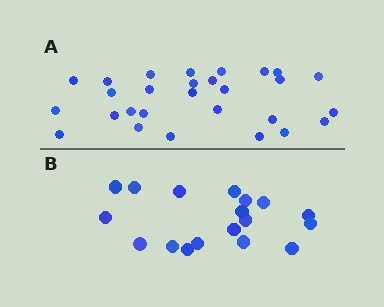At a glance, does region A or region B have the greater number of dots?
Region A (the top region) has more dots.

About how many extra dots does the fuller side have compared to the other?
Region A has roughly 10 or so more dots than region B.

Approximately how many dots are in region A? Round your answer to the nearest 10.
About 30 dots. (The exact count is 28, which rounds to 30.)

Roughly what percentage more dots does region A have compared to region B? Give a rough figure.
About 55% more.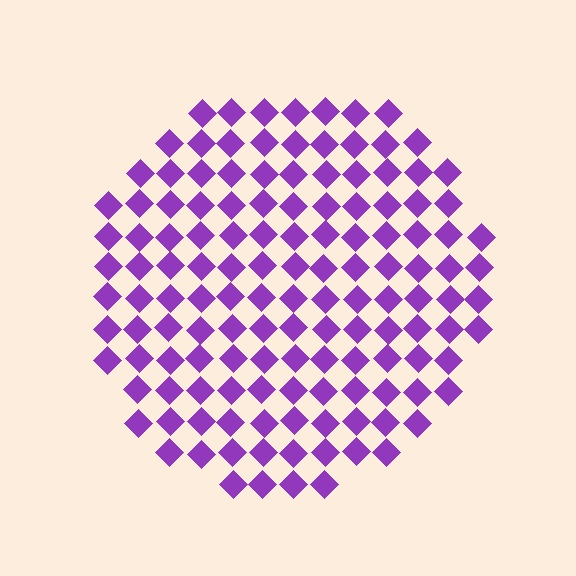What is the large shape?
The large shape is a circle.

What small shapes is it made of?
It is made of small diamonds.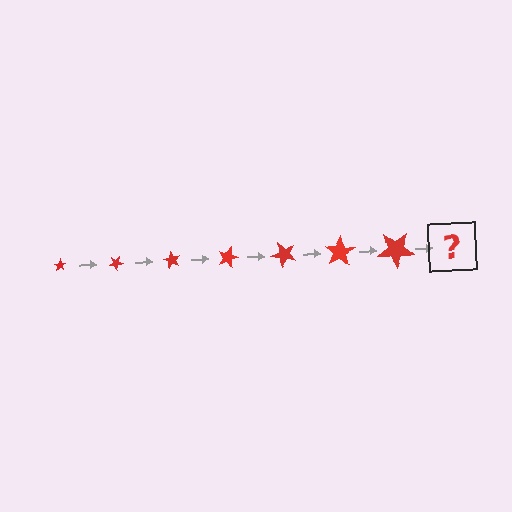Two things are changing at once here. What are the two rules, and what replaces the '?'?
The two rules are that the star grows larger each step and it rotates 30 degrees each step. The '?' should be a star, larger than the previous one and rotated 210 degrees from the start.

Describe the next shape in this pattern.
It should be a star, larger than the previous one and rotated 210 degrees from the start.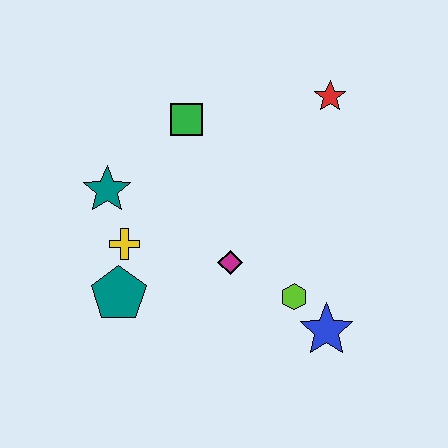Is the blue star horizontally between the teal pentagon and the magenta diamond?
No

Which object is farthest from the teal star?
The blue star is farthest from the teal star.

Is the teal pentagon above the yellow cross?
No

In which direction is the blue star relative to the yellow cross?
The blue star is to the right of the yellow cross.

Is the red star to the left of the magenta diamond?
No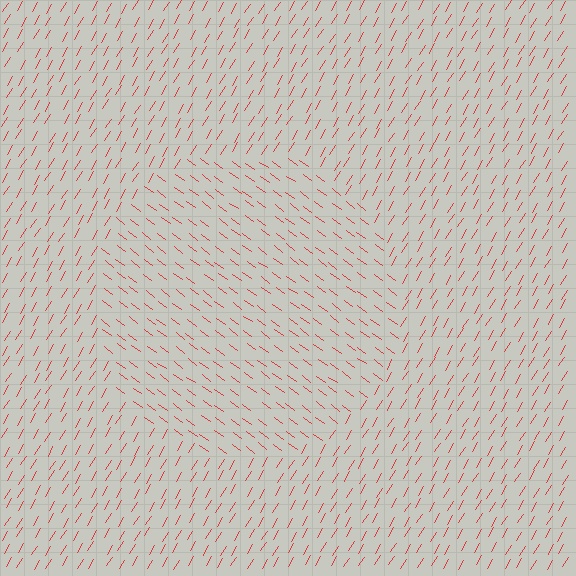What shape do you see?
I see a circle.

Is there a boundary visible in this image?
Yes, there is a texture boundary formed by a change in line orientation.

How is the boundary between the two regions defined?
The boundary is defined purely by a change in line orientation (approximately 84 degrees difference). All lines are the same color and thickness.